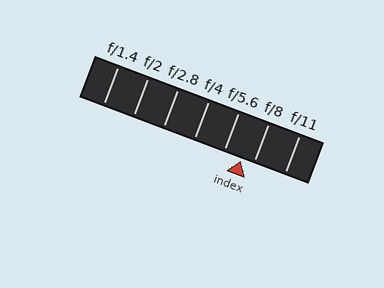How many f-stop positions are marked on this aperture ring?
There are 7 f-stop positions marked.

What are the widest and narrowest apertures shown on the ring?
The widest aperture shown is f/1.4 and the narrowest is f/11.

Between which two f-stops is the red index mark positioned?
The index mark is between f/5.6 and f/8.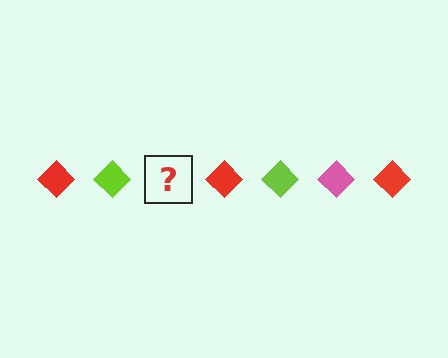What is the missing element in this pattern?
The missing element is a pink diamond.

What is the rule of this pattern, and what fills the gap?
The rule is that the pattern cycles through red, lime, pink diamonds. The gap should be filled with a pink diamond.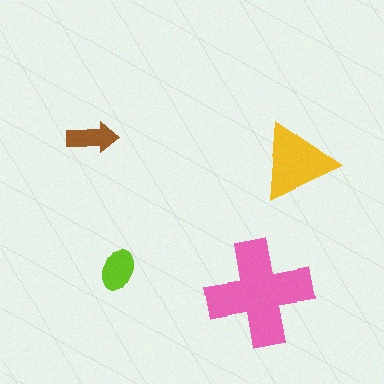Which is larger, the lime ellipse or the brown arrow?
The lime ellipse.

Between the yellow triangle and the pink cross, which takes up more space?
The pink cross.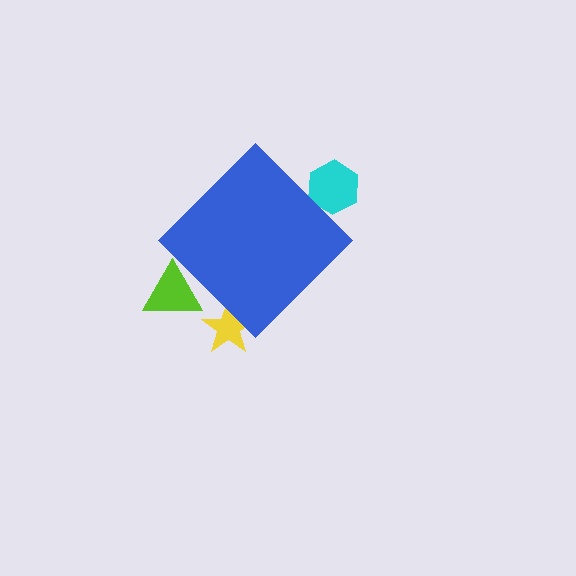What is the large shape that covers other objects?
A blue diamond.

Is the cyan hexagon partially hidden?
Yes, the cyan hexagon is partially hidden behind the blue diamond.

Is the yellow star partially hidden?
Yes, the yellow star is partially hidden behind the blue diamond.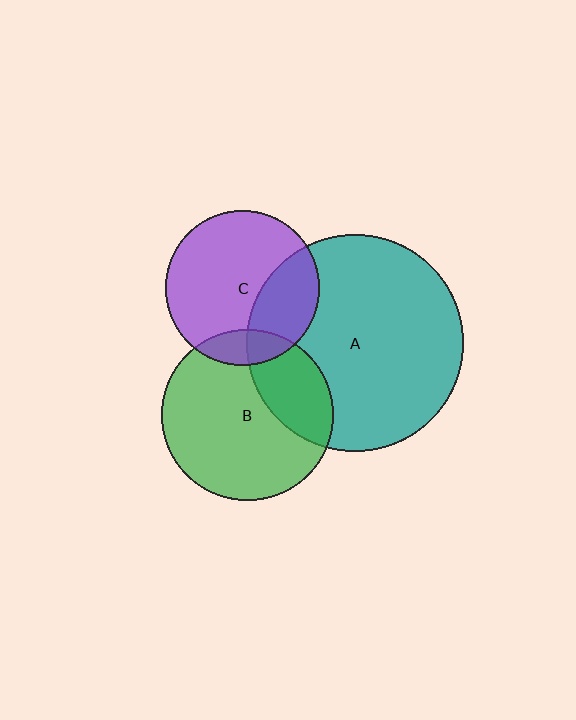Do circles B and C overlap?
Yes.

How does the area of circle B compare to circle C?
Approximately 1.2 times.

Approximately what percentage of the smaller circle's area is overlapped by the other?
Approximately 15%.